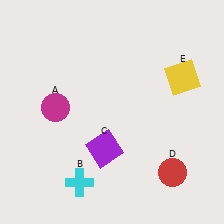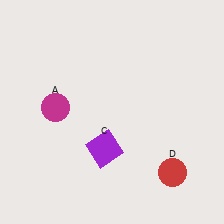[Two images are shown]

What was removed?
The yellow square (E), the cyan cross (B) were removed in Image 2.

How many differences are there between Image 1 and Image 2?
There are 2 differences between the two images.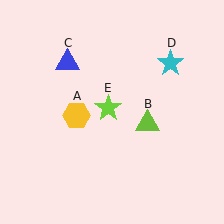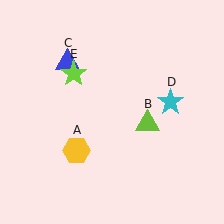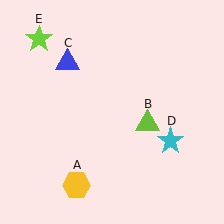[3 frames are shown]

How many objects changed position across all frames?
3 objects changed position: yellow hexagon (object A), cyan star (object D), lime star (object E).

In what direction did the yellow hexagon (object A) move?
The yellow hexagon (object A) moved down.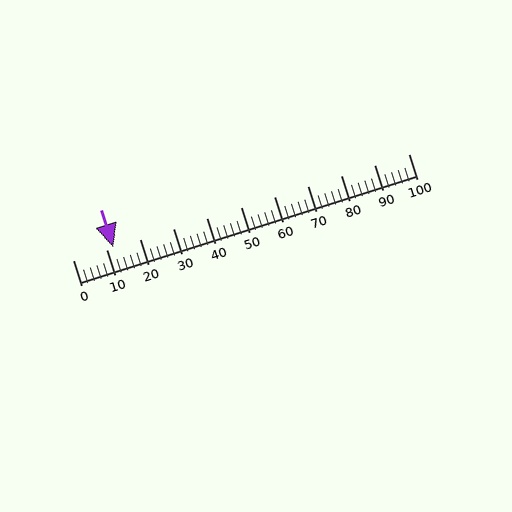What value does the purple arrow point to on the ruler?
The purple arrow points to approximately 12.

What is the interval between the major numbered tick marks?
The major tick marks are spaced 10 units apart.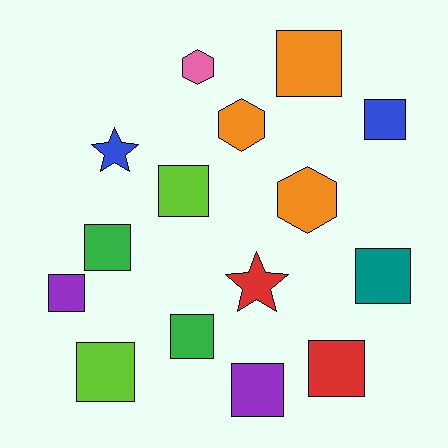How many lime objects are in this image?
There are 2 lime objects.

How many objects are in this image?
There are 15 objects.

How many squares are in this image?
There are 10 squares.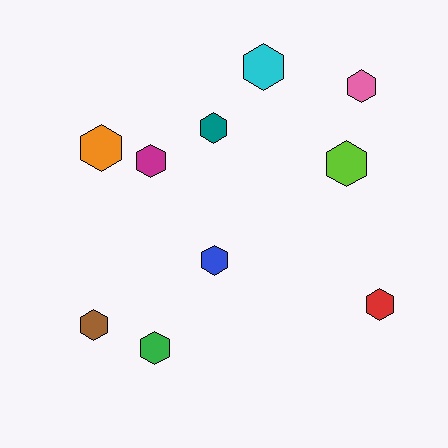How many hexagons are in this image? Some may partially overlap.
There are 10 hexagons.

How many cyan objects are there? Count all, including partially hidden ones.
There is 1 cyan object.